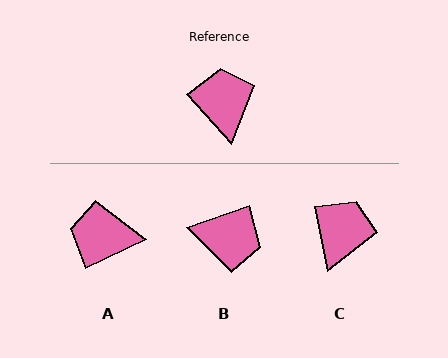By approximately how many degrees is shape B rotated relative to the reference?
Approximately 113 degrees clockwise.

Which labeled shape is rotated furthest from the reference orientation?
B, about 113 degrees away.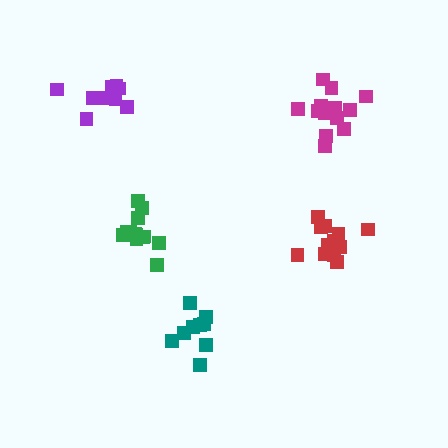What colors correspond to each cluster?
The clusters are colored: teal, purple, green, red, magenta.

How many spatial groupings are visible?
There are 5 spatial groupings.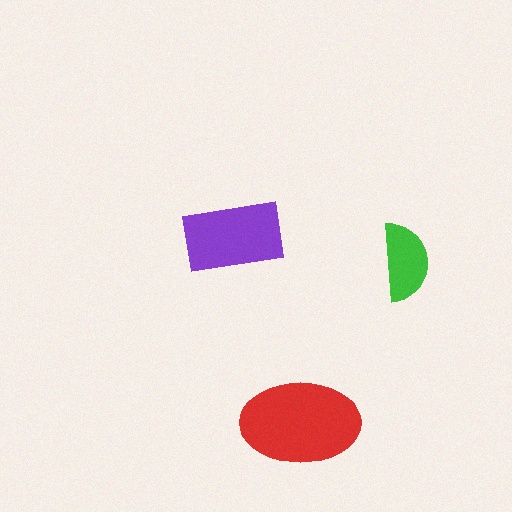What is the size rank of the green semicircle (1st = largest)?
3rd.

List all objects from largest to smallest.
The red ellipse, the purple rectangle, the green semicircle.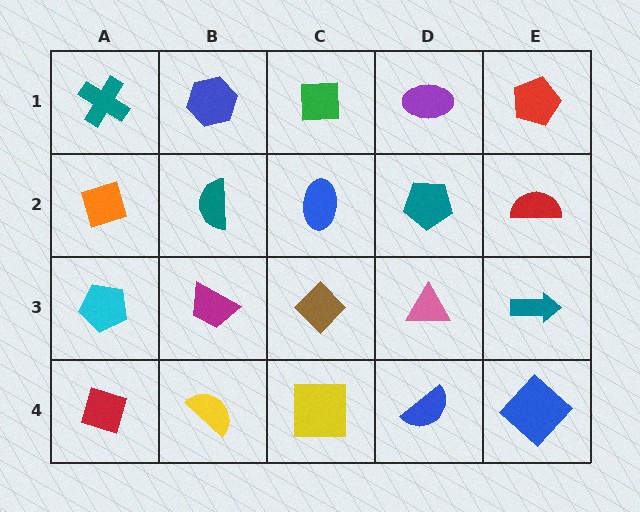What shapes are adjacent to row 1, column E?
A red semicircle (row 2, column E), a purple ellipse (row 1, column D).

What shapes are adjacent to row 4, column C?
A brown diamond (row 3, column C), a yellow semicircle (row 4, column B), a blue semicircle (row 4, column D).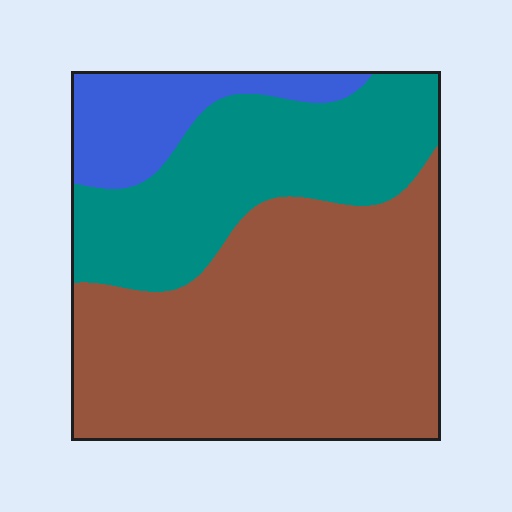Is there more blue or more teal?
Teal.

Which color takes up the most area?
Brown, at roughly 55%.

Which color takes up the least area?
Blue, at roughly 15%.